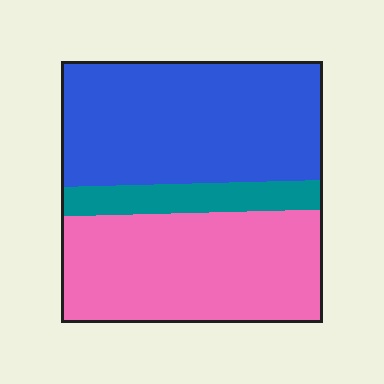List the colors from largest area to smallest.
From largest to smallest: blue, pink, teal.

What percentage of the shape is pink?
Pink takes up about two fifths (2/5) of the shape.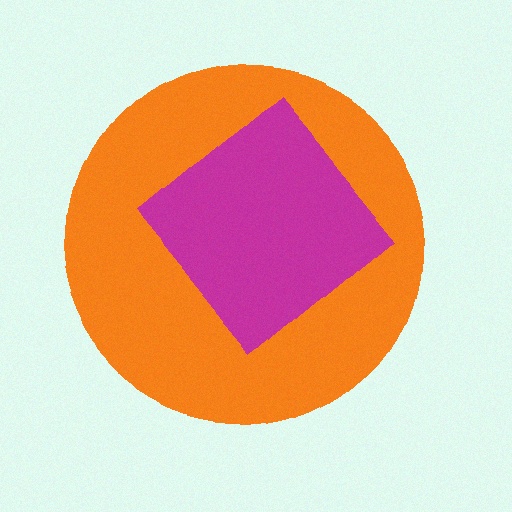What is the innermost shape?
The magenta diamond.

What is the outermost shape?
The orange circle.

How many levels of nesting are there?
2.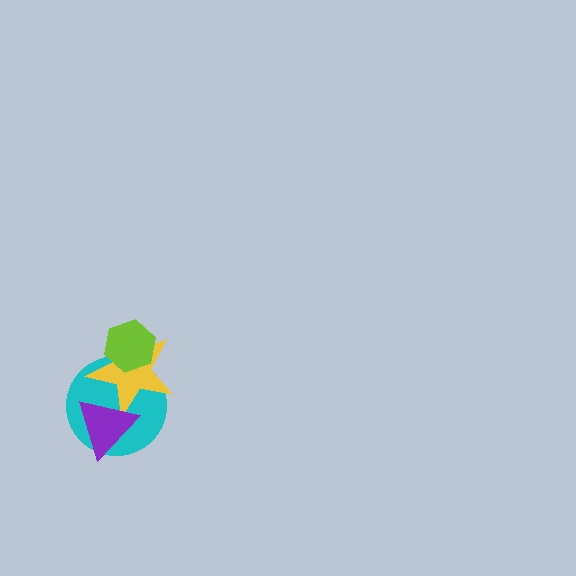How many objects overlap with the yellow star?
3 objects overlap with the yellow star.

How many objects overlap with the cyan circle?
3 objects overlap with the cyan circle.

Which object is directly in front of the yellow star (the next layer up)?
The lime hexagon is directly in front of the yellow star.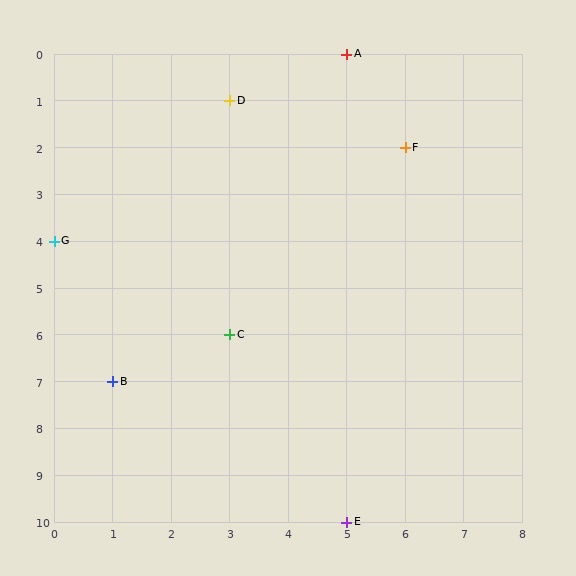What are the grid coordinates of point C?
Point C is at grid coordinates (3, 6).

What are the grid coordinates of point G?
Point G is at grid coordinates (0, 4).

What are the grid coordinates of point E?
Point E is at grid coordinates (5, 10).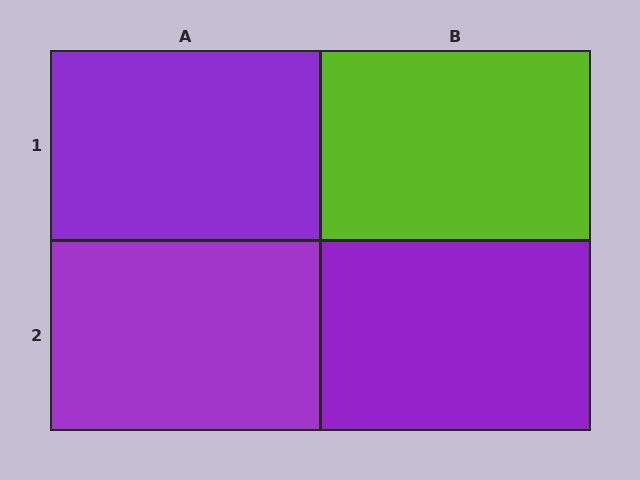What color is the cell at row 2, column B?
Purple.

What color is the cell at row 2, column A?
Purple.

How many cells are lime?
1 cell is lime.